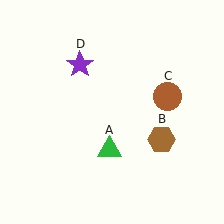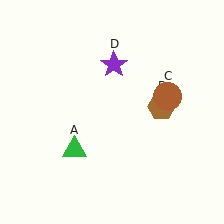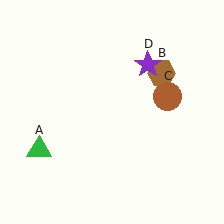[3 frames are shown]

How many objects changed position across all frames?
3 objects changed position: green triangle (object A), brown hexagon (object B), purple star (object D).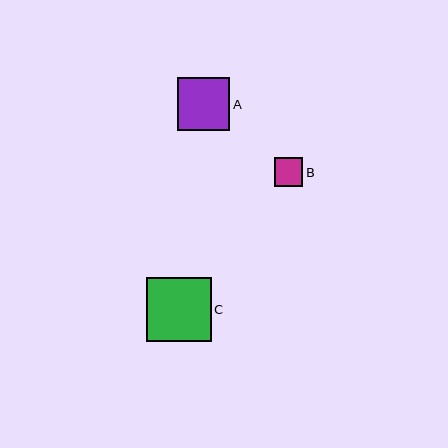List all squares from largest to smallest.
From largest to smallest: C, A, B.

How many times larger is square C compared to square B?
Square C is approximately 2.2 times the size of square B.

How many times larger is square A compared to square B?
Square A is approximately 1.8 times the size of square B.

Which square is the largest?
Square C is the largest with a size of approximately 64 pixels.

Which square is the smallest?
Square B is the smallest with a size of approximately 29 pixels.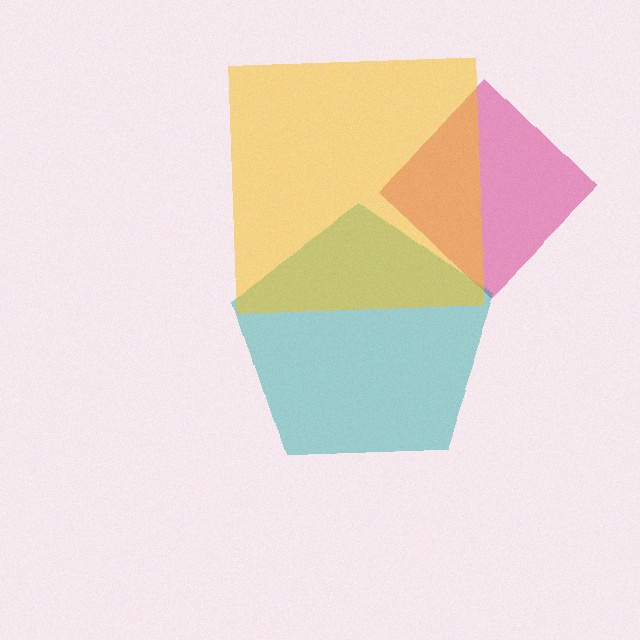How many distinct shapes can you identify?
There are 3 distinct shapes: a magenta diamond, a teal pentagon, a yellow square.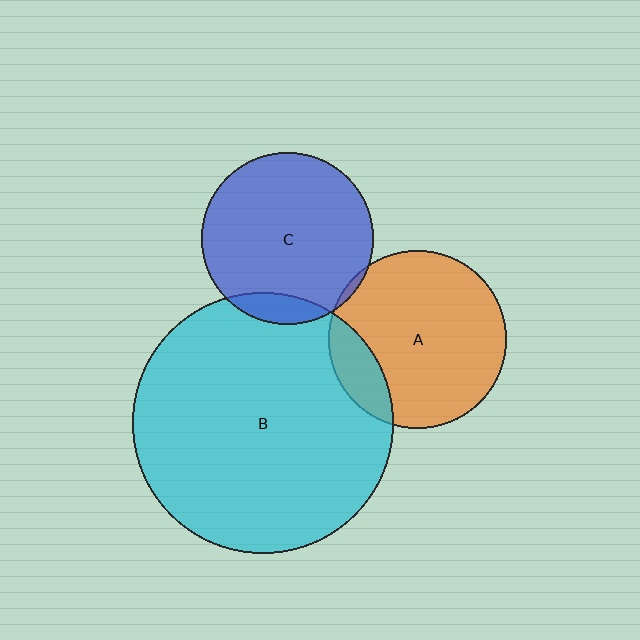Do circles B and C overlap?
Yes.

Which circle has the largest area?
Circle B (cyan).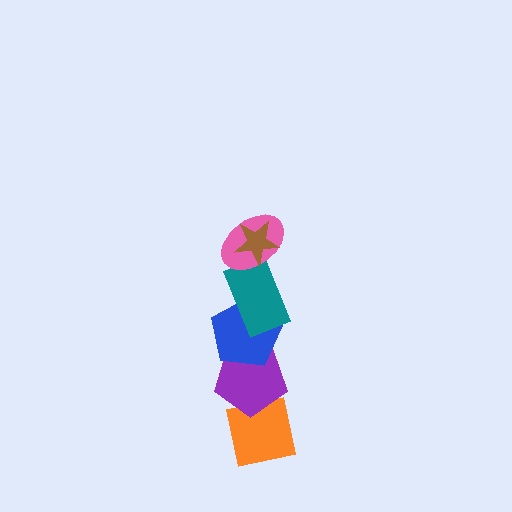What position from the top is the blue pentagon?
The blue pentagon is 4th from the top.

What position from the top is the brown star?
The brown star is 1st from the top.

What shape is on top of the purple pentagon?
The blue pentagon is on top of the purple pentagon.